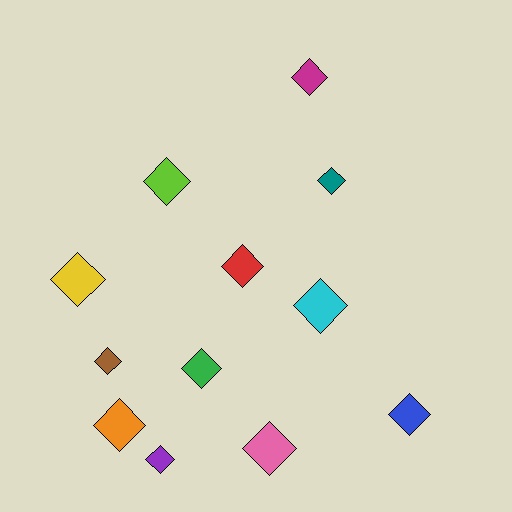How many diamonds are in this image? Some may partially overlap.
There are 12 diamonds.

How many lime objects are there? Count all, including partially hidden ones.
There is 1 lime object.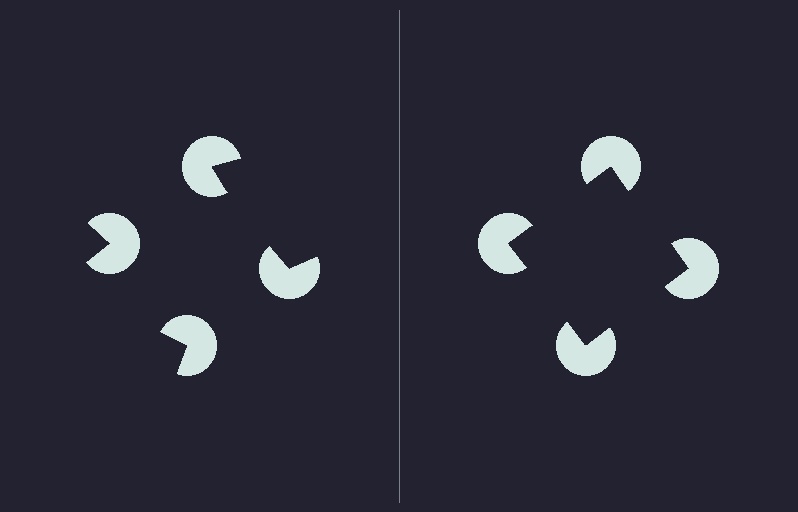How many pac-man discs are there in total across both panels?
8 — 4 on each side.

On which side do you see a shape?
An illusory square appears on the right side. On the left side the wedge cuts are rotated, so no coherent shape forms.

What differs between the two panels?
The pac-man discs are positioned identically on both sides; only the wedge orientations differ. On the right they align to a square; on the left they are misaligned.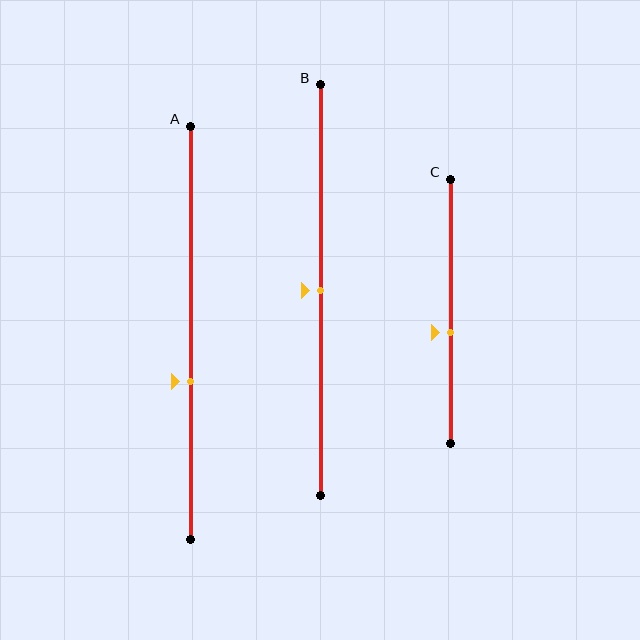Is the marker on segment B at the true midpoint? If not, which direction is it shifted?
Yes, the marker on segment B is at the true midpoint.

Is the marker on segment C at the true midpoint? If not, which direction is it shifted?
No, the marker on segment C is shifted downward by about 8% of the segment length.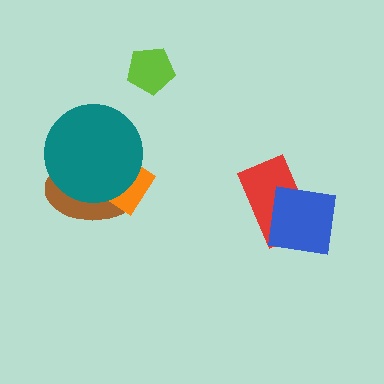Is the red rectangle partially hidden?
Yes, it is partially covered by another shape.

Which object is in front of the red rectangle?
The blue square is in front of the red rectangle.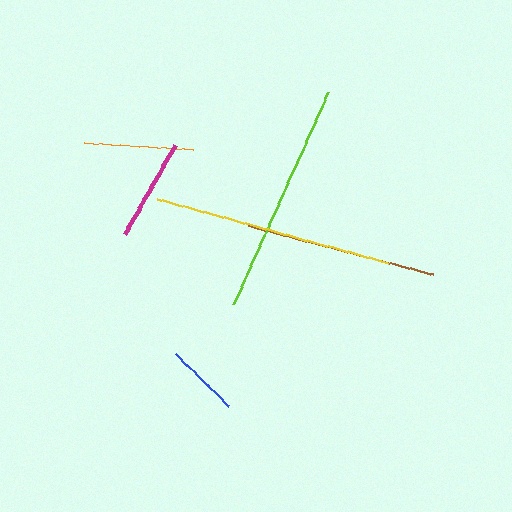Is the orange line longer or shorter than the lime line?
The lime line is longer than the orange line.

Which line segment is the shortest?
The blue line is the shortest at approximately 75 pixels.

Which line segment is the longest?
The yellow line is the longest at approximately 239 pixels.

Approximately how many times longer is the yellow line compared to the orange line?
The yellow line is approximately 2.2 times the length of the orange line.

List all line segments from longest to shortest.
From longest to shortest: yellow, lime, brown, orange, magenta, blue.